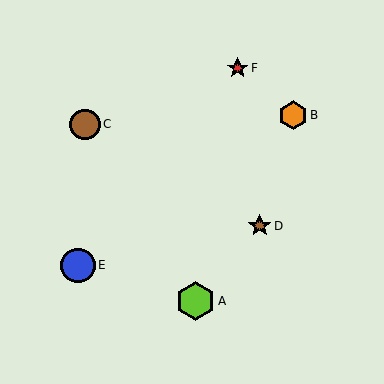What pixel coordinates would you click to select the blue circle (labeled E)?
Click at (78, 265) to select the blue circle E.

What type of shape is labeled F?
Shape F is a red star.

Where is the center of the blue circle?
The center of the blue circle is at (78, 265).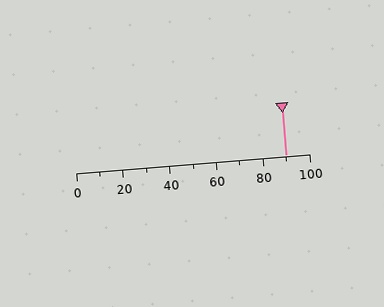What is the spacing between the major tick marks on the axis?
The major ticks are spaced 20 apart.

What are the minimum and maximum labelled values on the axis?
The axis runs from 0 to 100.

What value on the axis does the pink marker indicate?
The marker indicates approximately 90.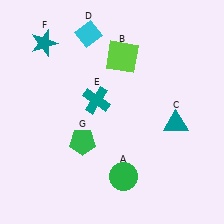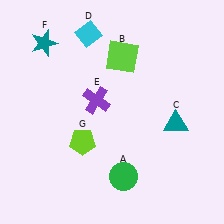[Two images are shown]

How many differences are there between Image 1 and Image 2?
There are 2 differences between the two images.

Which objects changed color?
E changed from teal to purple. G changed from green to lime.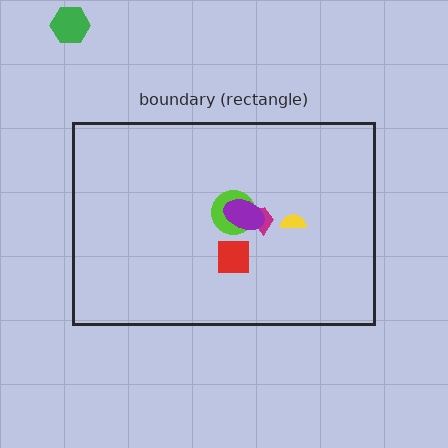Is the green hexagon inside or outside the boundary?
Outside.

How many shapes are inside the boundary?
5 inside, 1 outside.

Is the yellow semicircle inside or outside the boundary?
Inside.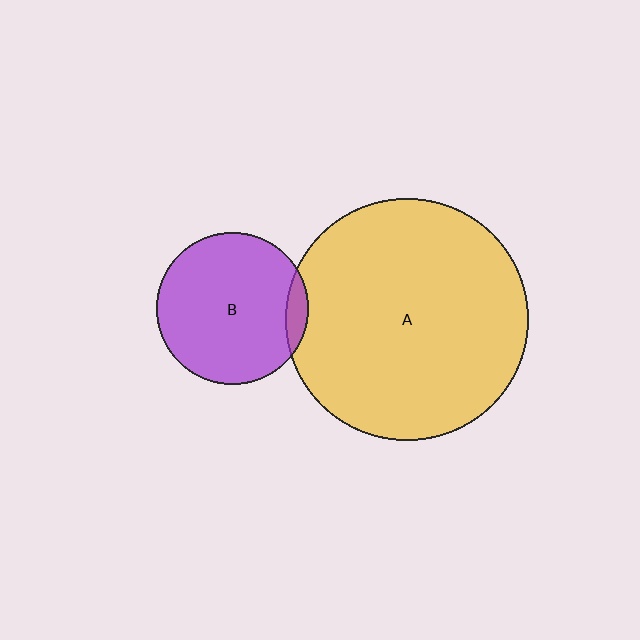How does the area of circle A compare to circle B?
Approximately 2.5 times.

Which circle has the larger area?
Circle A (yellow).